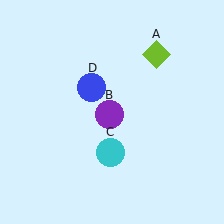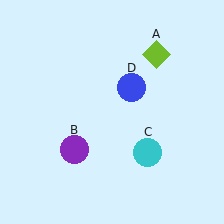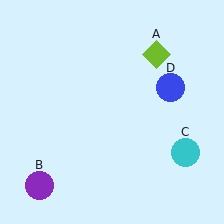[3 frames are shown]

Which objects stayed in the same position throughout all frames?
Lime diamond (object A) remained stationary.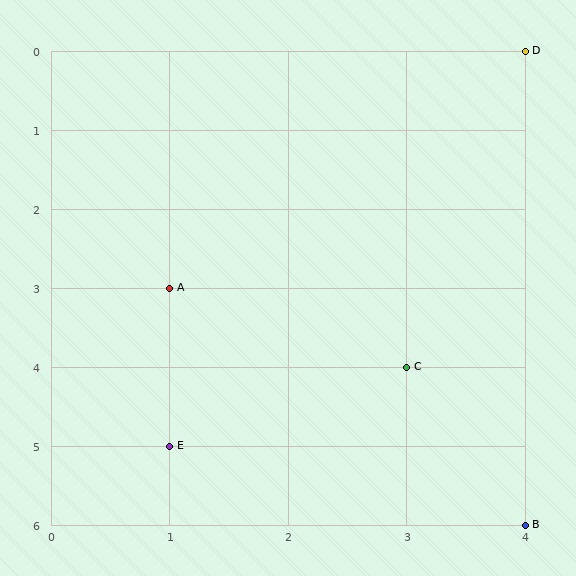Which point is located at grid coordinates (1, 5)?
Point E is at (1, 5).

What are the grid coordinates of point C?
Point C is at grid coordinates (3, 4).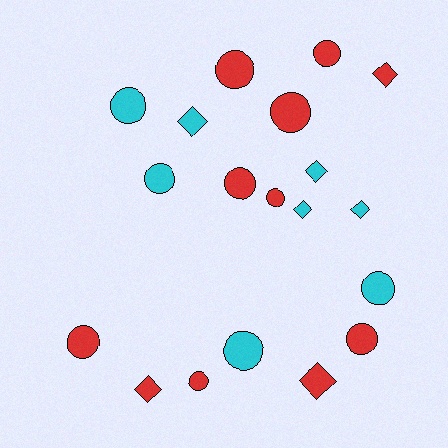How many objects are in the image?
There are 19 objects.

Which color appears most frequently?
Red, with 11 objects.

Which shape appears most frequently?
Circle, with 12 objects.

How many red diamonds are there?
There are 3 red diamonds.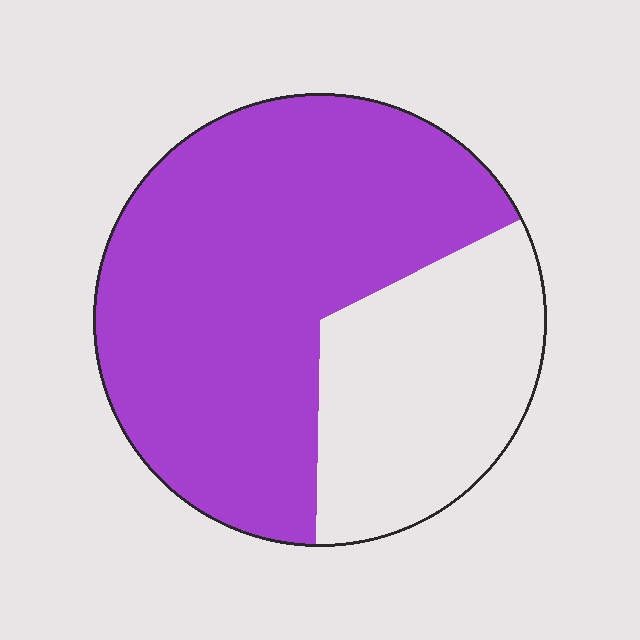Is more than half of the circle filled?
Yes.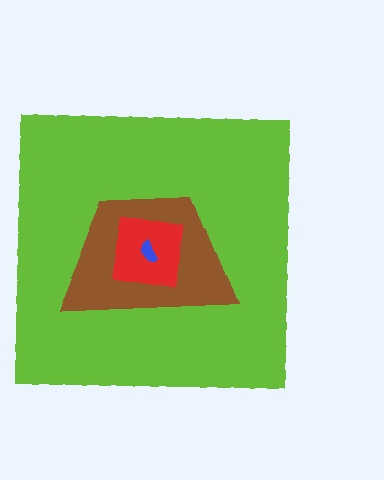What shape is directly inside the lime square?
The brown trapezoid.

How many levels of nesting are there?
4.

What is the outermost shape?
The lime square.